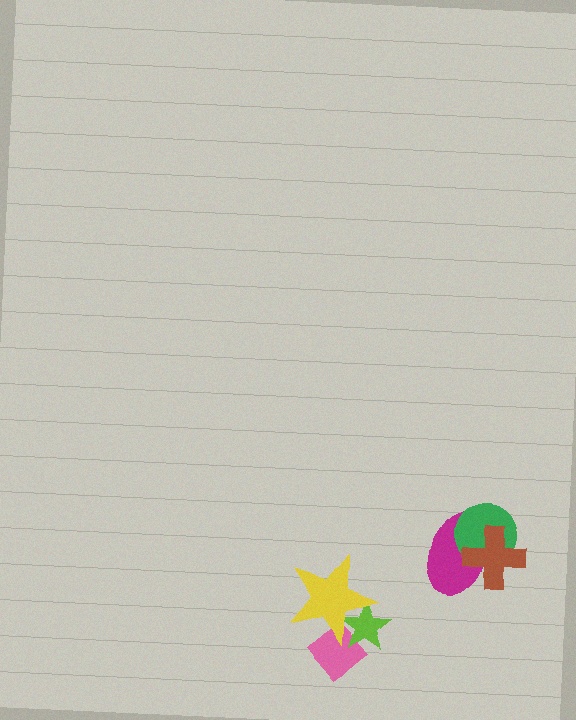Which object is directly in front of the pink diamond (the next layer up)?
The lime star is directly in front of the pink diamond.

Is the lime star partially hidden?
Yes, it is partially covered by another shape.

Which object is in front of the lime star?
The yellow star is in front of the lime star.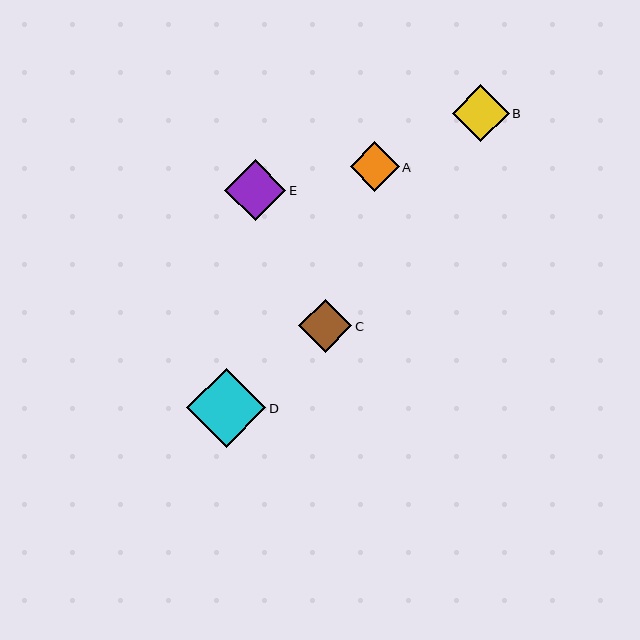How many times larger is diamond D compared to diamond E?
Diamond D is approximately 1.3 times the size of diamond E.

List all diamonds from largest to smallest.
From largest to smallest: D, E, B, C, A.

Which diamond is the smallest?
Diamond A is the smallest with a size of approximately 49 pixels.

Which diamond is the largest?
Diamond D is the largest with a size of approximately 79 pixels.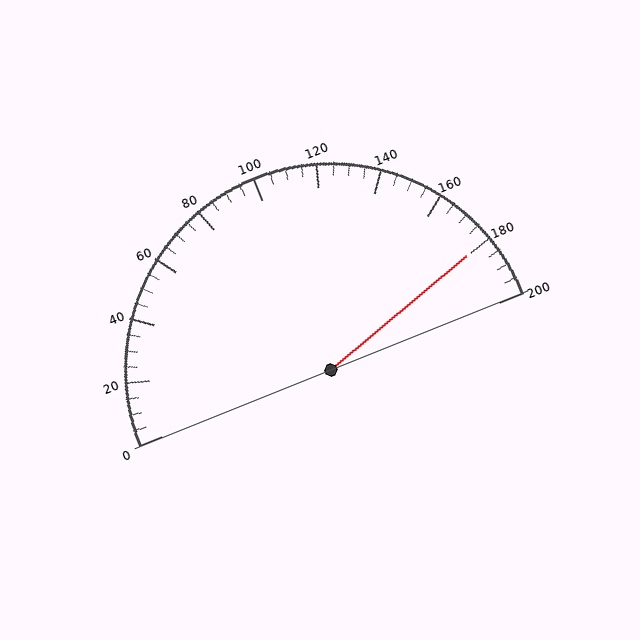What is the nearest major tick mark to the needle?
The nearest major tick mark is 180.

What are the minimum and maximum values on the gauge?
The gauge ranges from 0 to 200.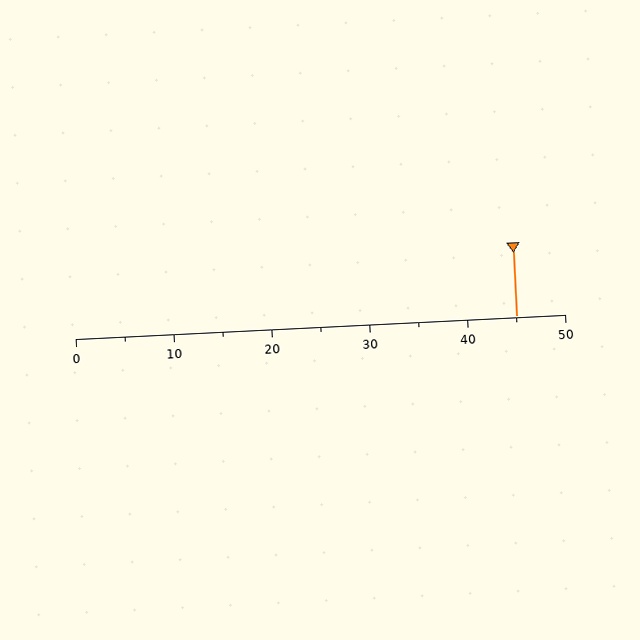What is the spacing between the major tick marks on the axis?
The major ticks are spaced 10 apart.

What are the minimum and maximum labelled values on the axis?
The axis runs from 0 to 50.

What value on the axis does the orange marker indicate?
The marker indicates approximately 45.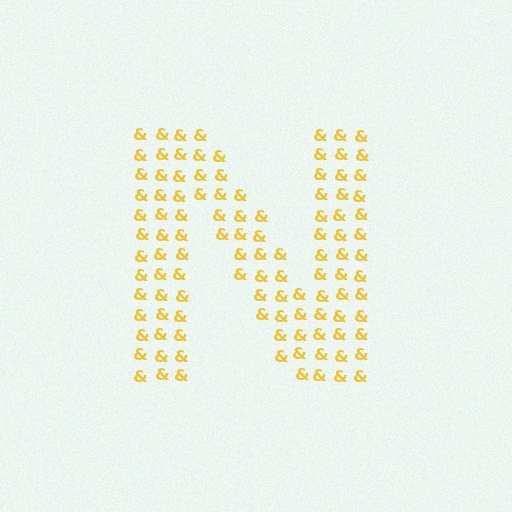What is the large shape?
The large shape is the letter N.